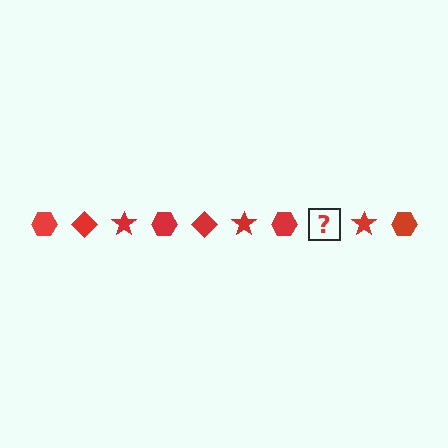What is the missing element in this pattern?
The missing element is a red diamond.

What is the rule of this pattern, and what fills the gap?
The rule is that the pattern cycles through hexagon, diamond, star shapes in red. The gap should be filled with a red diamond.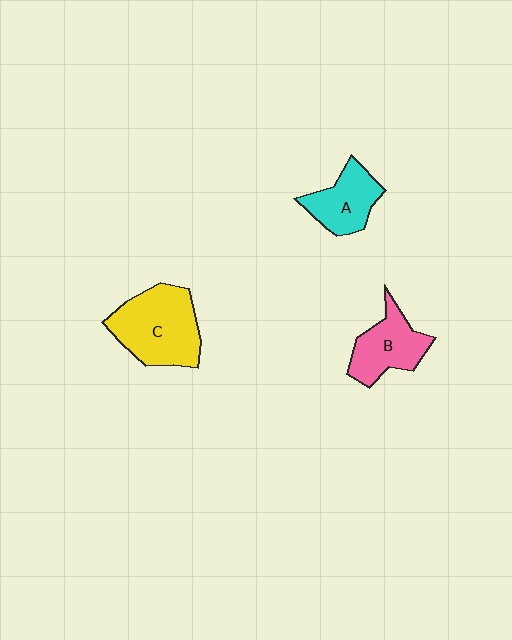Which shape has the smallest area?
Shape A (cyan).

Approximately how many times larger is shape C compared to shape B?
Approximately 1.5 times.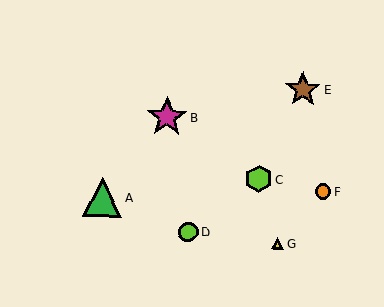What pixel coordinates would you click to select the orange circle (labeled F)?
Click at (323, 192) to select the orange circle F.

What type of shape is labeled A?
Shape A is a green triangle.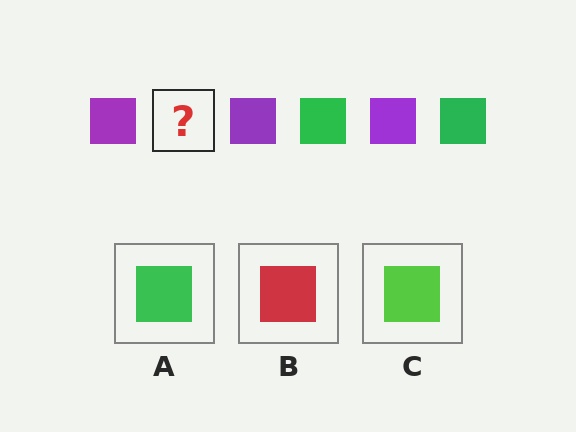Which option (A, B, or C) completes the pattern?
A.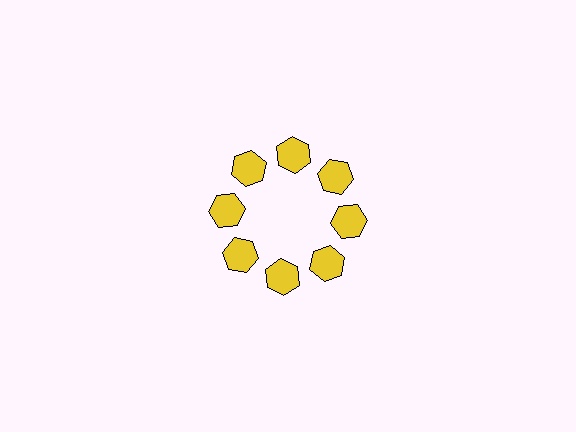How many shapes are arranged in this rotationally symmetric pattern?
There are 8 shapes, arranged in 8 groups of 1.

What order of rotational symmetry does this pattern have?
This pattern has 8-fold rotational symmetry.